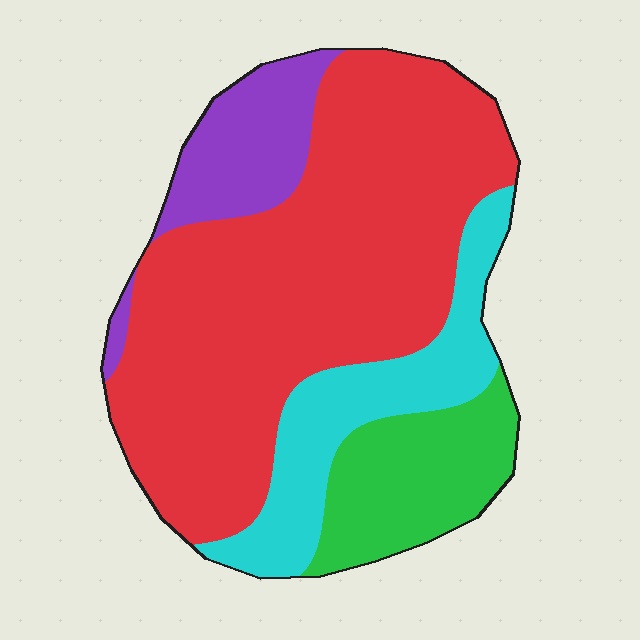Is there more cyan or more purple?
Cyan.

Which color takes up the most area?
Red, at roughly 60%.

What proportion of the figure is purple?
Purple takes up about one eighth (1/8) of the figure.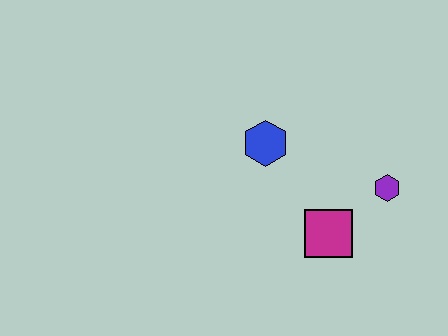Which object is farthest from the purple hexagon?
The blue hexagon is farthest from the purple hexagon.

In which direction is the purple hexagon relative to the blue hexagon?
The purple hexagon is to the right of the blue hexagon.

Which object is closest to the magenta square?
The purple hexagon is closest to the magenta square.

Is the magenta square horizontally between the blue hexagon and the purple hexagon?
Yes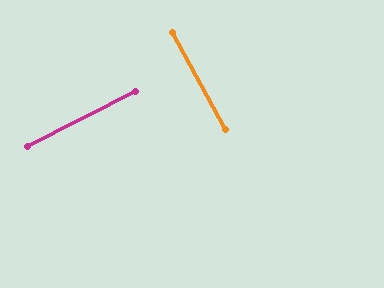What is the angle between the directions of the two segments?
Approximately 89 degrees.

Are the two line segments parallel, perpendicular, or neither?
Perpendicular — they meet at approximately 89°.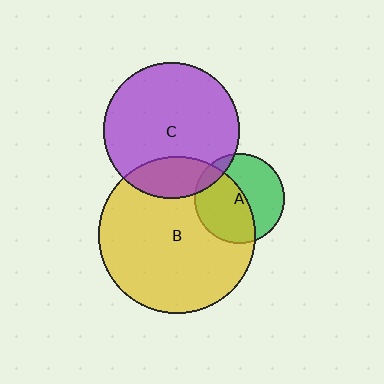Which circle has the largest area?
Circle B (yellow).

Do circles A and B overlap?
Yes.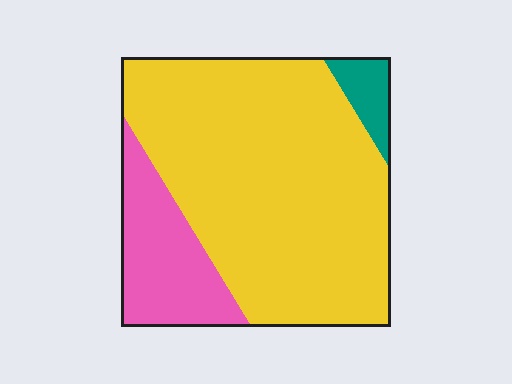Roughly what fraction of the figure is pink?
Pink covers about 20% of the figure.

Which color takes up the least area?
Teal, at roughly 5%.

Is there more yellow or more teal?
Yellow.